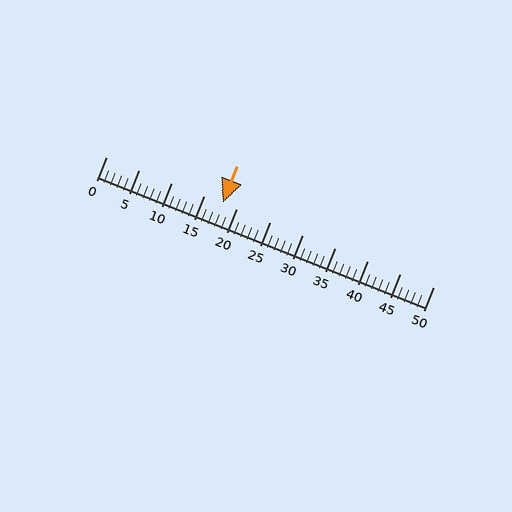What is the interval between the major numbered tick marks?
The major tick marks are spaced 5 units apart.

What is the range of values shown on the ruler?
The ruler shows values from 0 to 50.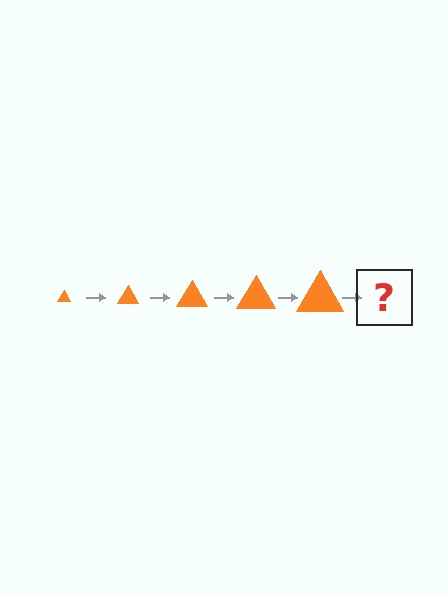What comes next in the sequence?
The next element should be an orange triangle, larger than the previous one.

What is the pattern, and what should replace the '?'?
The pattern is that the triangle gets progressively larger each step. The '?' should be an orange triangle, larger than the previous one.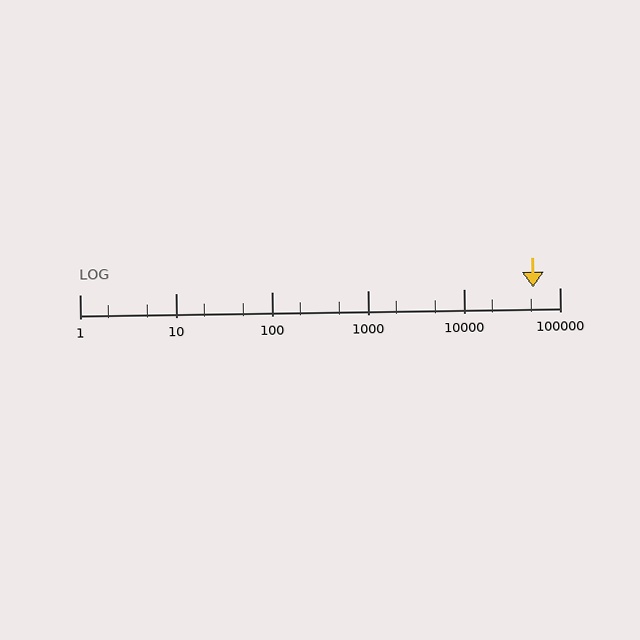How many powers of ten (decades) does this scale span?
The scale spans 5 decades, from 1 to 100000.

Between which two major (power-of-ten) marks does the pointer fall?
The pointer is between 10000 and 100000.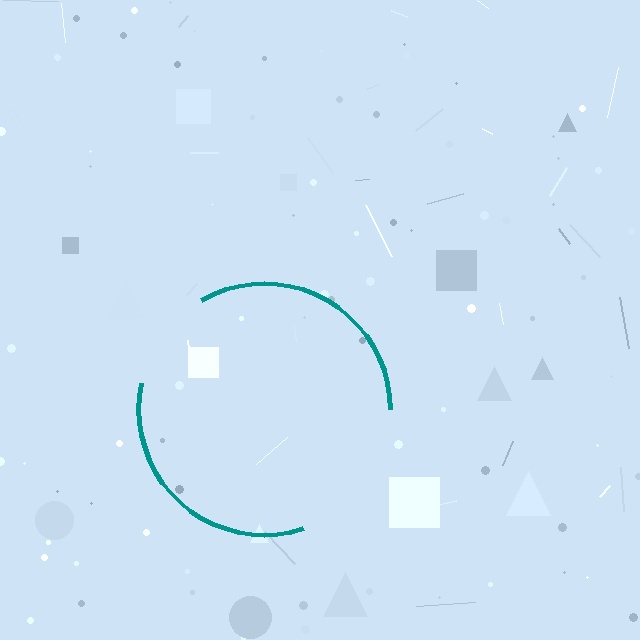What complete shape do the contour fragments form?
The contour fragments form a circle.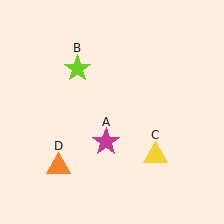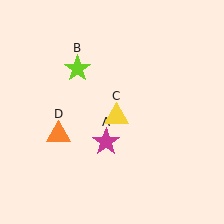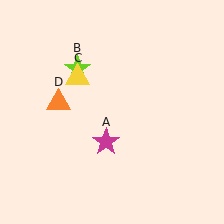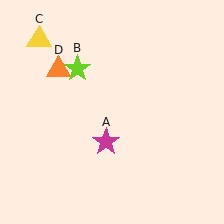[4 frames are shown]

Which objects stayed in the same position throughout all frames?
Magenta star (object A) and lime star (object B) remained stationary.